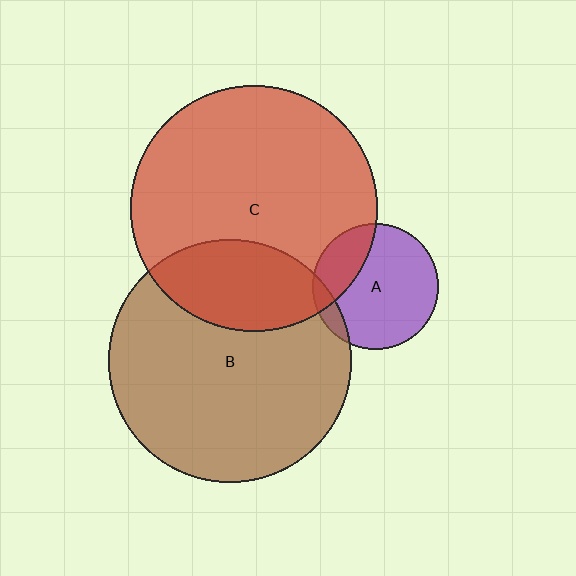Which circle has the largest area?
Circle C (red).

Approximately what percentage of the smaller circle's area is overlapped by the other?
Approximately 25%.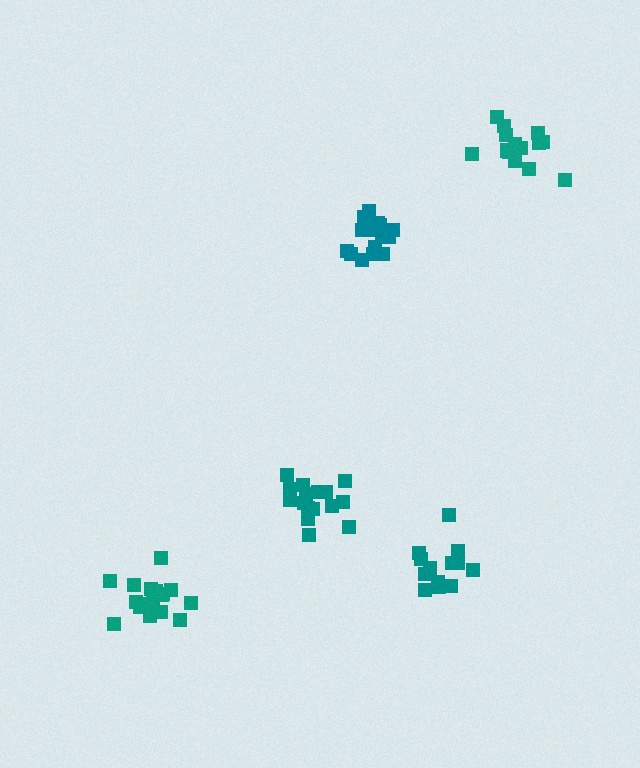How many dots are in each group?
Group 1: 17 dots, Group 2: 16 dots, Group 3: 18 dots, Group 4: 16 dots, Group 5: 13 dots (80 total).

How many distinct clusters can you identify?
There are 5 distinct clusters.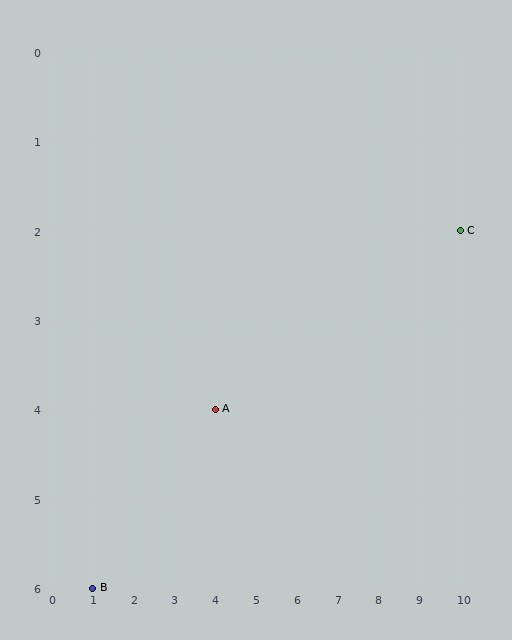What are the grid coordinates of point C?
Point C is at grid coordinates (10, 2).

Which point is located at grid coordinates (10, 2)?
Point C is at (10, 2).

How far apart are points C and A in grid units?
Points C and A are 6 columns and 2 rows apart (about 6.3 grid units diagonally).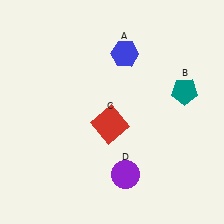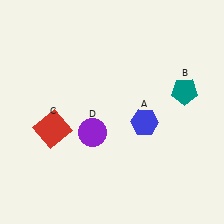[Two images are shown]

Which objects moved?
The objects that moved are: the blue hexagon (A), the red square (C), the purple circle (D).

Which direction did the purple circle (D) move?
The purple circle (D) moved up.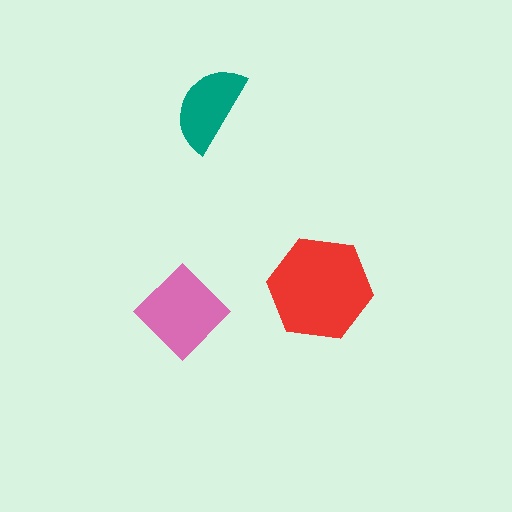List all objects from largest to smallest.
The red hexagon, the pink diamond, the teal semicircle.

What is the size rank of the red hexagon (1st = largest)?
1st.